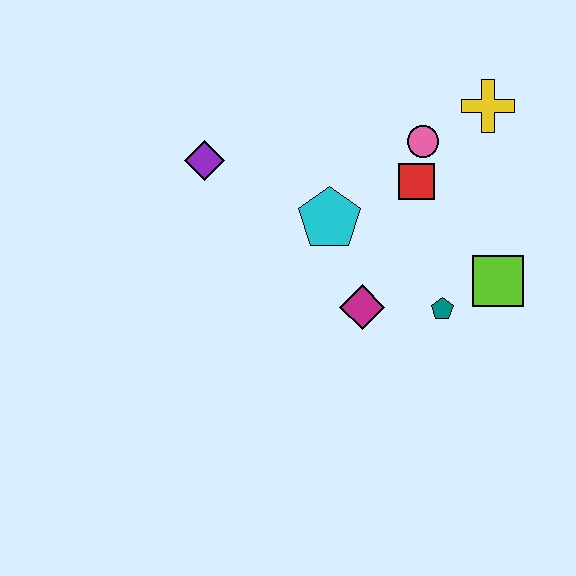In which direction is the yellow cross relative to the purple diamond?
The yellow cross is to the right of the purple diamond.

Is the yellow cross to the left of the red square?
No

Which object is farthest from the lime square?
The purple diamond is farthest from the lime square.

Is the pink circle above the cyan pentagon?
Yes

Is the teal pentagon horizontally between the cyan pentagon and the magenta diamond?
No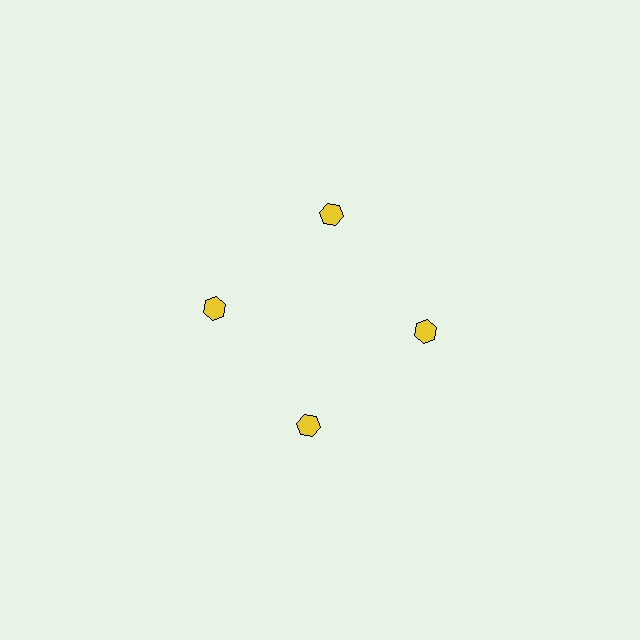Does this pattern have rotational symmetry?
Yes, this pattern has 4-fold rotational symmetry. It looks the same after rotating 90 degrees around the center.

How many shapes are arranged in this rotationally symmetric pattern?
There are 4 shapes, arranged in 4 groups of 1.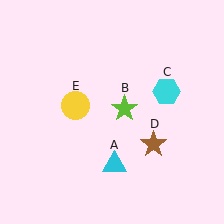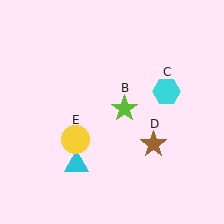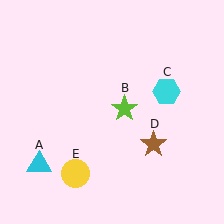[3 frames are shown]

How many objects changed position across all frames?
2 objects changed position: cyan triangle (object A), yellow circle (object E).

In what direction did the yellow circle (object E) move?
The yellow circle (object E) moved down.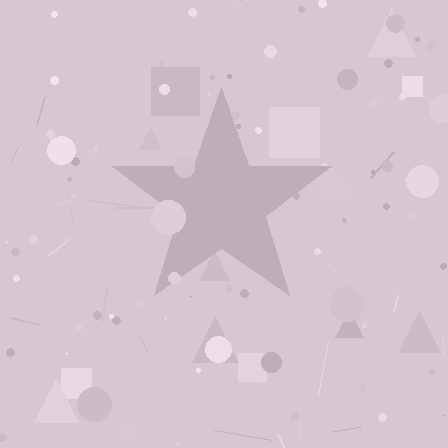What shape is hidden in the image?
A star is hidden in the image.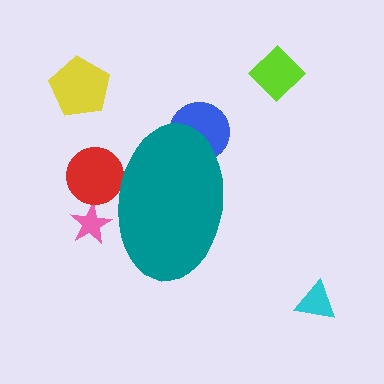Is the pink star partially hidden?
Yes, the pink star is partially hidden behind the teal ellipse.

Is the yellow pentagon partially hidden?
No, the yellow pentagon is fully visible.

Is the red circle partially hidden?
Yes, the red circle is partially hidden behind the teal ellipse.